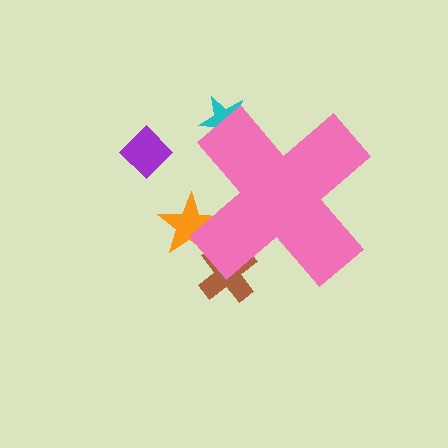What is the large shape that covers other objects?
A pink cross.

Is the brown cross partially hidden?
Yes, the brown cross is partially hidden behind the pink cross.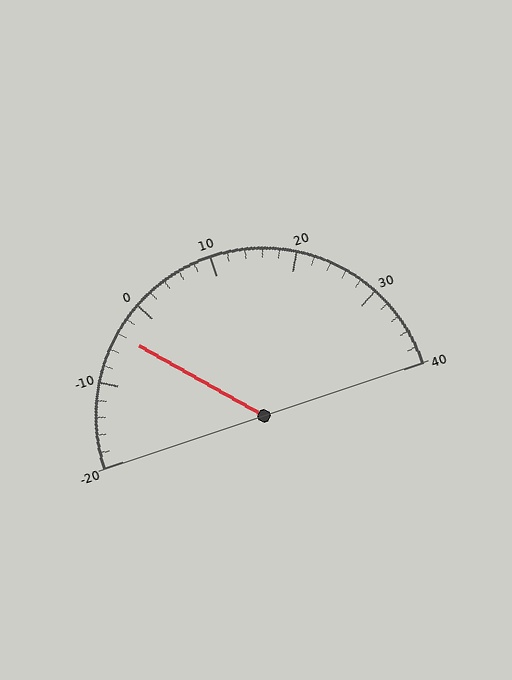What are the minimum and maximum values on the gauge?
The gauge ranges from -20 to 40.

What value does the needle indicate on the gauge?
The needle indicates approximately -4.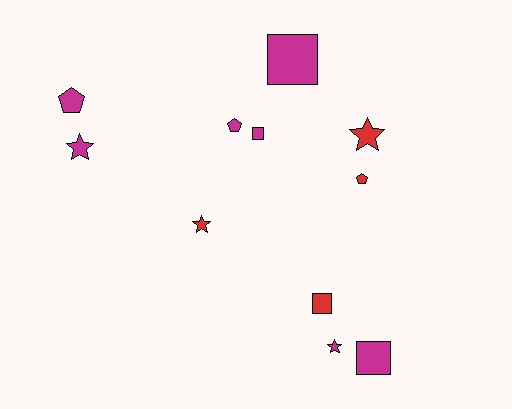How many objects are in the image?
There are 11 objects.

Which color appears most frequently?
Magenta, with 7 objects.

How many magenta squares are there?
There are 3 magenta squares.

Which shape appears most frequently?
Square, with 4 objects.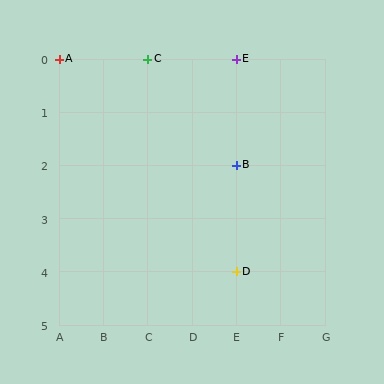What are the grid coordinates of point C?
Point C is at grid coordinates (C, 0).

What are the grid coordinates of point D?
Point D is at grid coordinates (E, 4).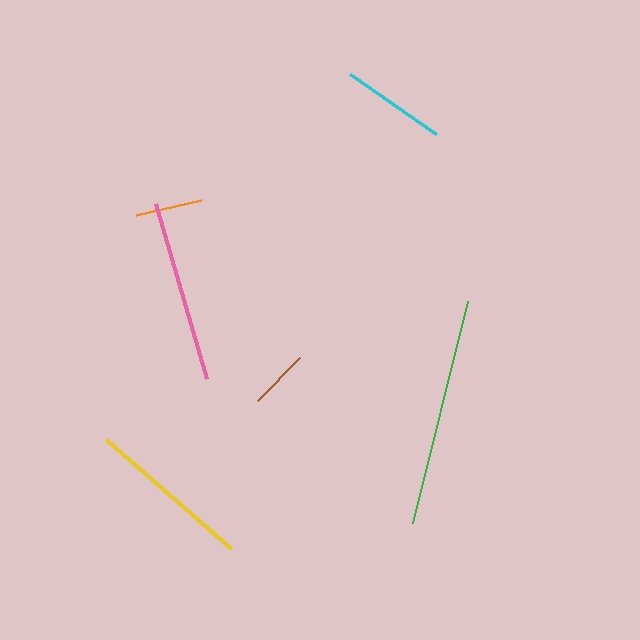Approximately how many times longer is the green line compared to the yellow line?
The green line is approximately 1.4 times the length of the yellow line.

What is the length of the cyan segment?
The cyan segment is approximately 105 pixels long.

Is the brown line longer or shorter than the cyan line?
The cyan line is longer than the brown line.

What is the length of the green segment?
The green segment is approximately 229 pixels long.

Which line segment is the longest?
The green line is the longest at approximately 229 pixels.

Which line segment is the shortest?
The brown line is the shortest at approximately 61 pixels.